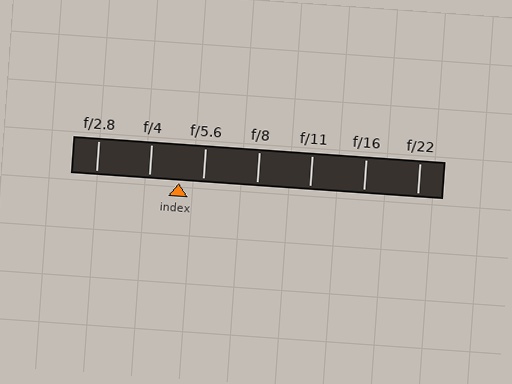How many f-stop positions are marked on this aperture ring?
There are 7 f-stop positions marked.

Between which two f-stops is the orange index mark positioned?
The index mark is between f/4 and f/5.6.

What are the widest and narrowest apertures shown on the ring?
The widest aperture shown is f/2.8 and the narrowest is f/22.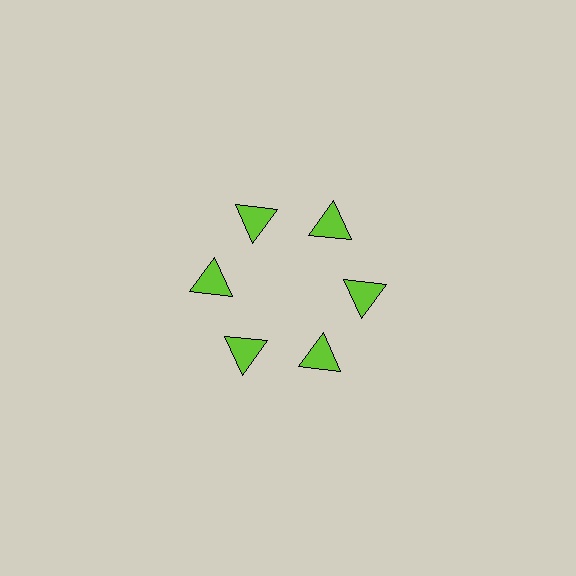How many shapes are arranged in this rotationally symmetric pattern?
There are 6 shapes, arranged in 6 groups of 1.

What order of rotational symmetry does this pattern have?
This pattern has 6-fold rotational symmetry.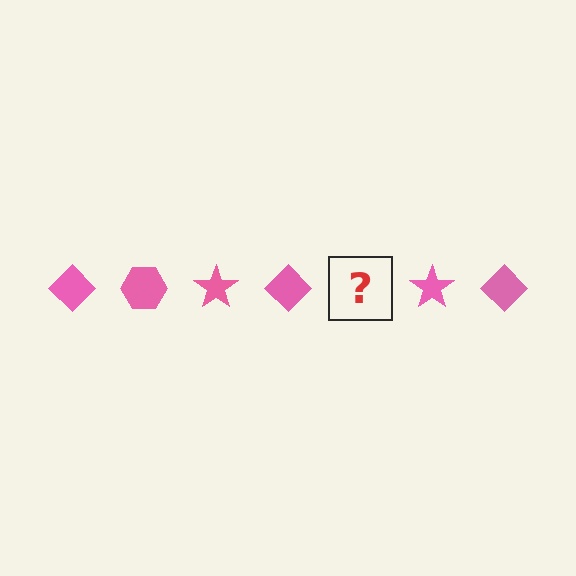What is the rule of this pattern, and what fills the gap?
The rule is that the pattern cycles through diamond, hexagon, star shapes in pink. The gap should be filled with a pink hexagon.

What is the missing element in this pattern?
The missing element is a pink hexagon.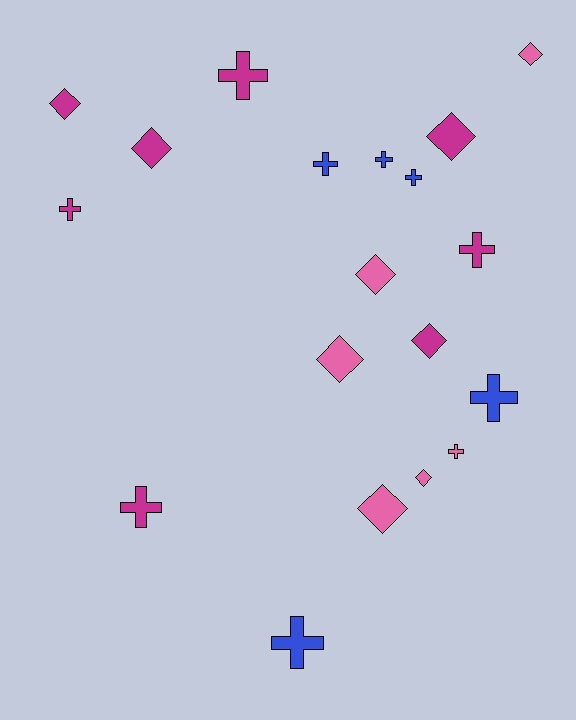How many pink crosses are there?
There is 1 pink cross.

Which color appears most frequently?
Magenta, with 8 objects.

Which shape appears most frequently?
Cross, with 10 objects.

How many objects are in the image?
There are 19 objects.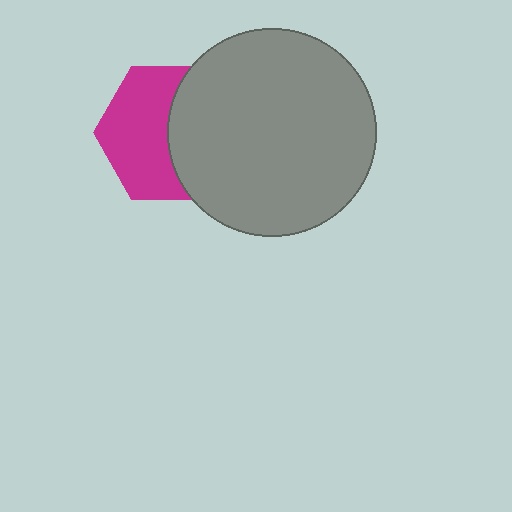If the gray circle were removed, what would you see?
You would see the complete magenta hexagon.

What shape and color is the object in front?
The object in front is a gray circle.